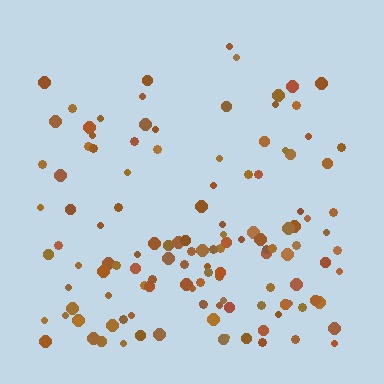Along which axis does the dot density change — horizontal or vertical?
Vertical.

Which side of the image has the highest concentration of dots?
The bottom.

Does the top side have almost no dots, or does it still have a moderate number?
Still a moderate number, just noticeably fewer than the bottom.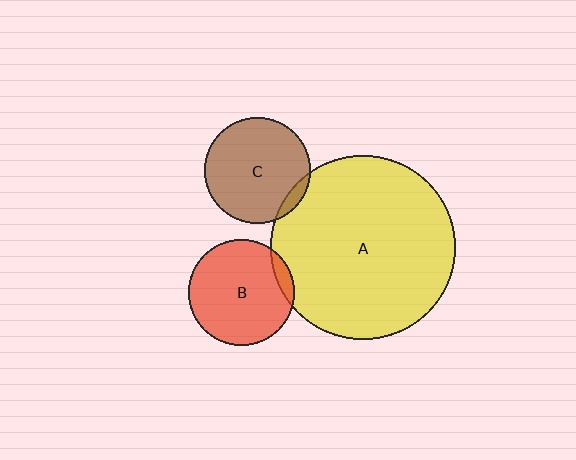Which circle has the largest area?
Circle A (yellow).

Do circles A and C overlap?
Yes.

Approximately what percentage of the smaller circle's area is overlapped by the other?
Approximately 5%.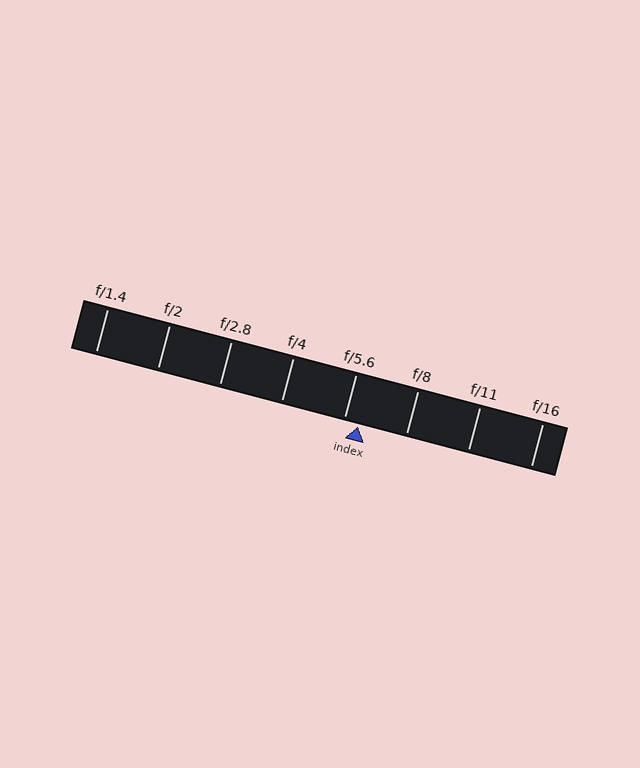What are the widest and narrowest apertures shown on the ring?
The widest aperture shown is f/1.4 and the narrowest is f/16.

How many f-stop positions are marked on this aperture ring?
There are 8 f-stop positions marked.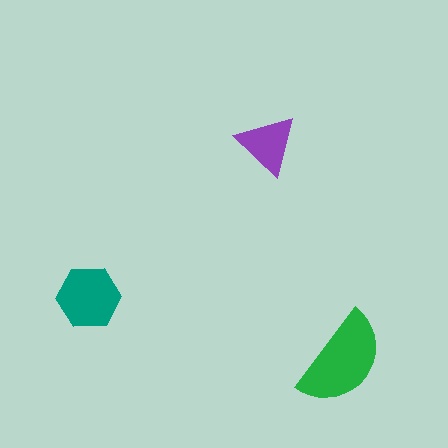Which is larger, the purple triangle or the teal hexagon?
The teal hexagon.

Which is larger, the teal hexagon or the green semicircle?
The green semicircle.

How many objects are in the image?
There are 3 objects in the image.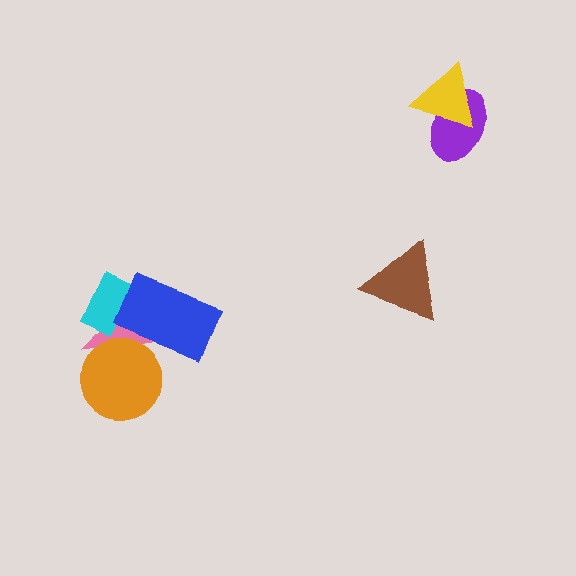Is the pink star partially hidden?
Yes, it is partially covered by another shape.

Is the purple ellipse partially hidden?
Yes, it is partially covered by another shape.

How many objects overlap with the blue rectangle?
3 objects overlap with the blue rectangle.